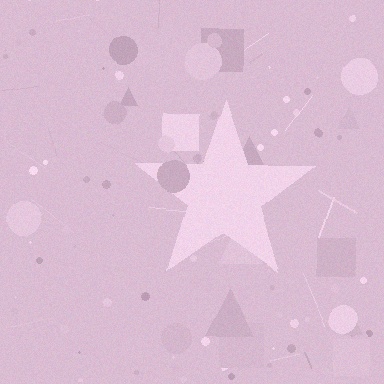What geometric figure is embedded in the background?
A star is embedded in the background.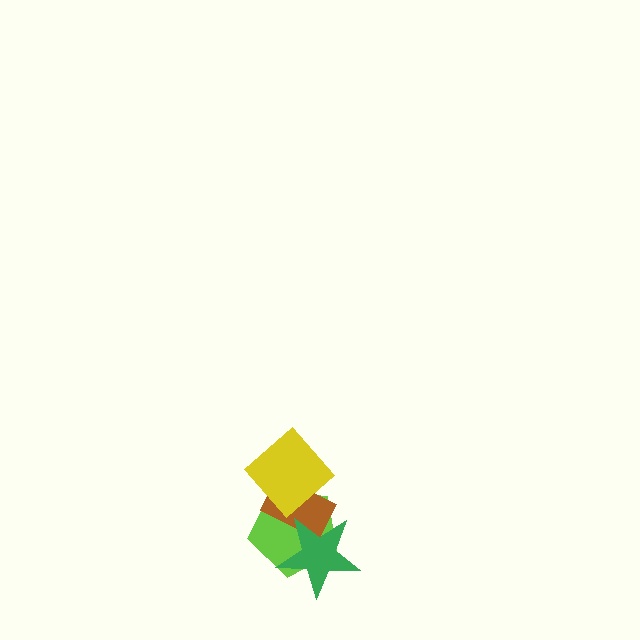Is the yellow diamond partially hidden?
No, no other shape covers it.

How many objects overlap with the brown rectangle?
3 objects overlap with the brown rectangle.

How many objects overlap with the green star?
2 objects overlap with the green star.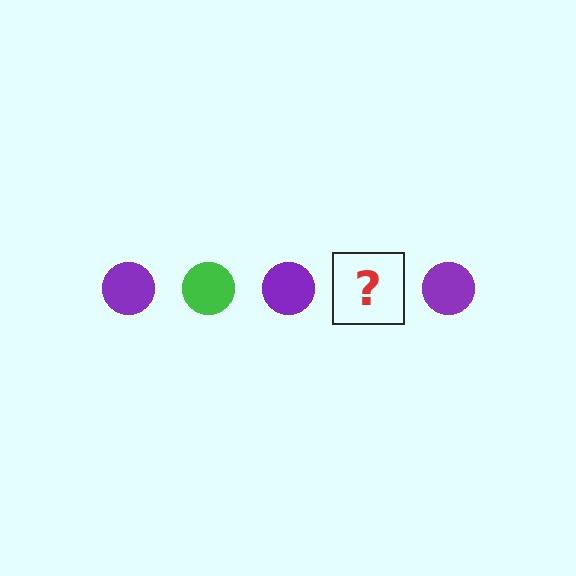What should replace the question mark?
The question mark should be replaced with a green circle.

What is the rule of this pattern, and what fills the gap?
The rule is that the pattern cycles through purple, green circles. The gap should be filled with a green circle.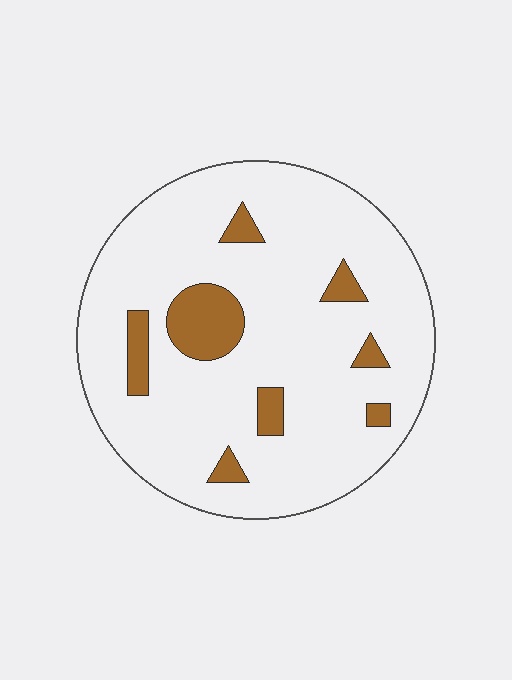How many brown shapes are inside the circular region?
8.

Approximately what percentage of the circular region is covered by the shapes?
Approximately 10%.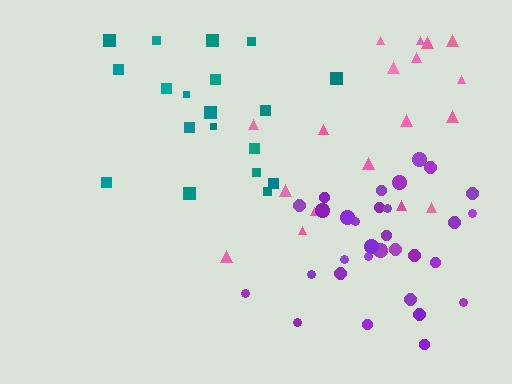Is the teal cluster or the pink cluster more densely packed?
Teal.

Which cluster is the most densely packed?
Purple.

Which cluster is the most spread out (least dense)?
Pink.